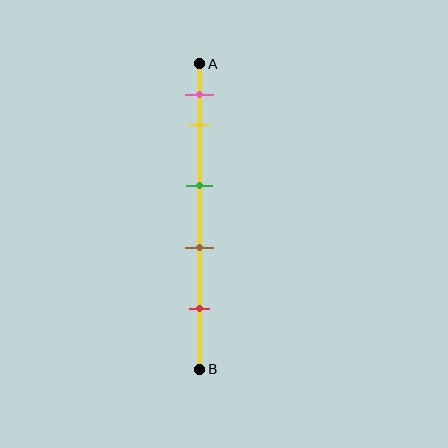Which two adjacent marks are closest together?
The pink and yellow marks are the closest adjacent pair.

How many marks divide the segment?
There are 5 marks dividing the segment.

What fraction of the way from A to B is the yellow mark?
The yellow mark is approximately 20% (0.2) of the way from A to B.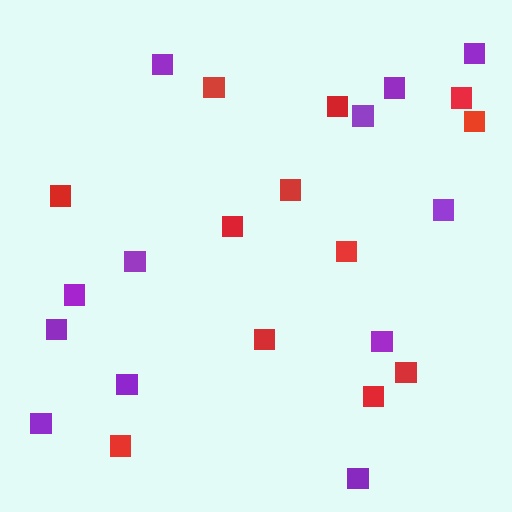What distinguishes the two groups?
There are 2 groups: one group of red squares (12) and one group of purple squares (12).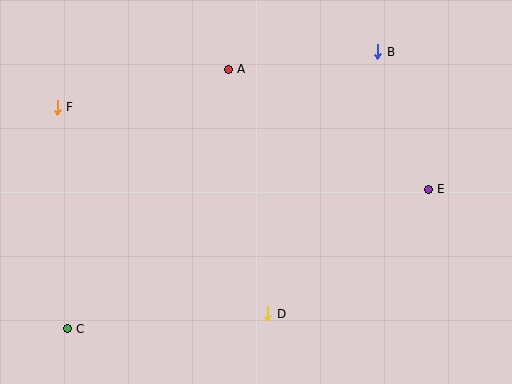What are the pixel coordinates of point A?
Point A is at (228, 69).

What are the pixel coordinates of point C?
Point C is at (67, 329).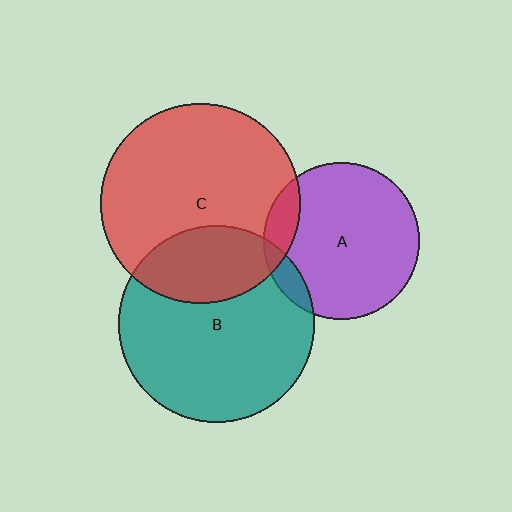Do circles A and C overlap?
Yes.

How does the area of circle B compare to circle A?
Approximately 1.6 times.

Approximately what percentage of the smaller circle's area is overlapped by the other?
Approximately 10%.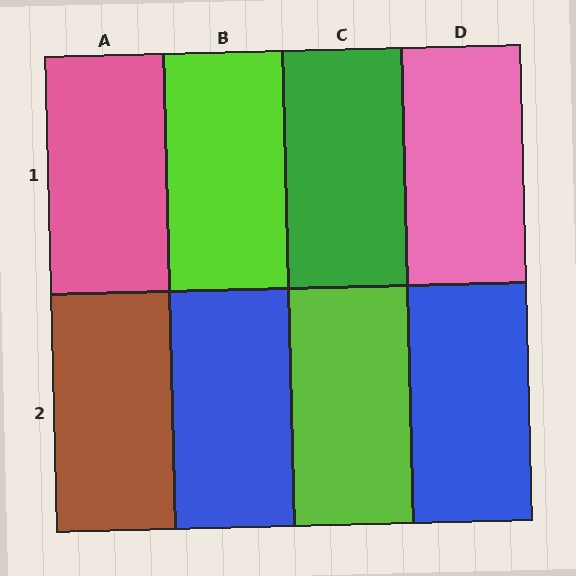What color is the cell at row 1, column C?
Green.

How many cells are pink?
2 cells are pink.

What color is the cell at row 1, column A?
Pink.